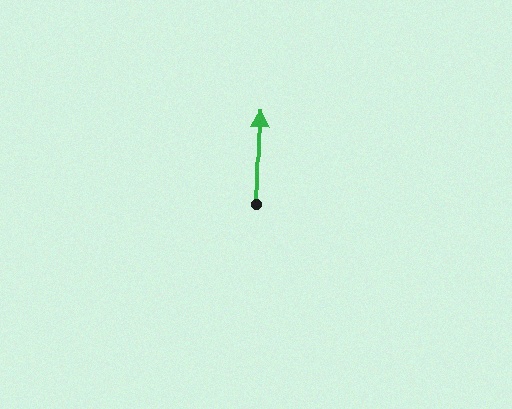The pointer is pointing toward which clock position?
Roughly 12 o'clock.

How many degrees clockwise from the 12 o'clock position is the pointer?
Approximately 1 degrees.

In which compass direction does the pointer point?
North.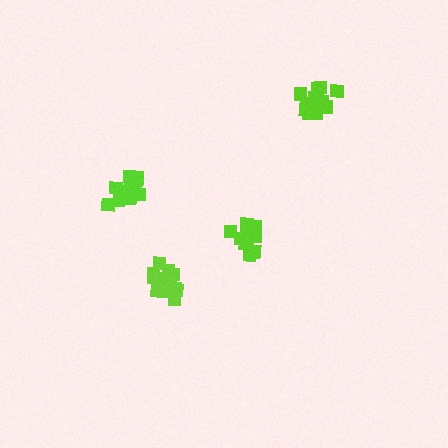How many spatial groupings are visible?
There are 4 spatial groupings.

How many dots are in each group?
Group 1: 14 dots, Group 2: 16 dots, Group 3: 18 dots, Group 4: 15 dots (63 total).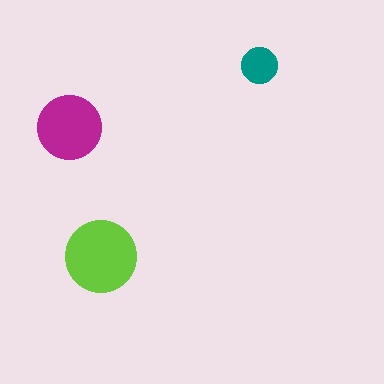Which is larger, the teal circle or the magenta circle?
The magenta one.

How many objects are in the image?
There are 3 objects in the image.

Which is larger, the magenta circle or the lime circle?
The lime one.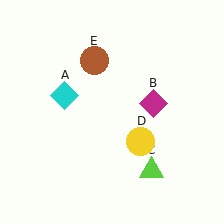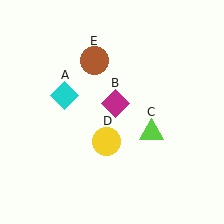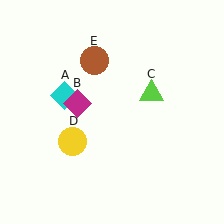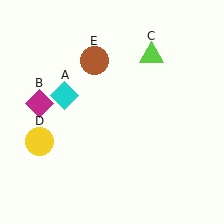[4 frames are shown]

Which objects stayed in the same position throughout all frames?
Cyan diamond (object A) and brown circle (object E) remained stationary.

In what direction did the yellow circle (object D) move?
The yellow circle (object D) moved left.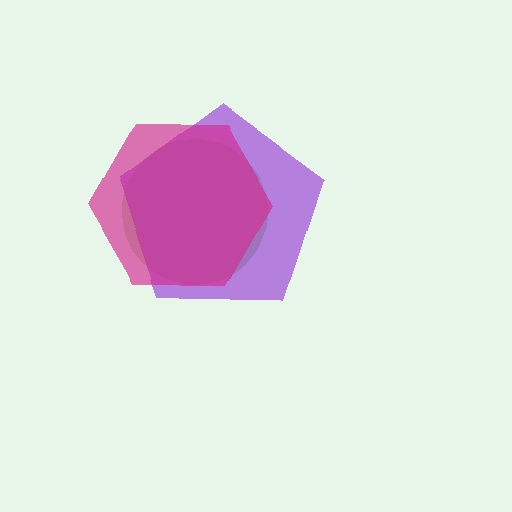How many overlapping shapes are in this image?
There are 3 overlapping shapes in the image.